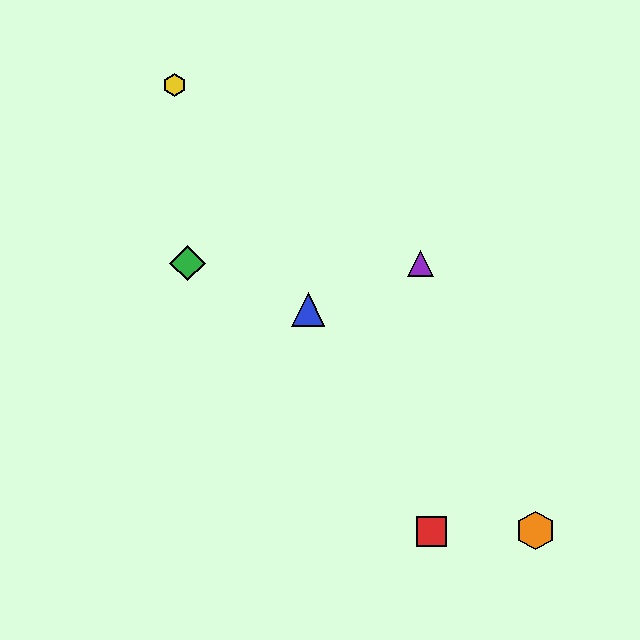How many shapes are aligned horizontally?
2 shapes (the green diamond, the purple triangle) are aligned horizontally.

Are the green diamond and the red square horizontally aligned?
No, the green diamond is at y≈263 and the red square is at y≈531.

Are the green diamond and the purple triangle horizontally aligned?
Yes, both are at y≈263.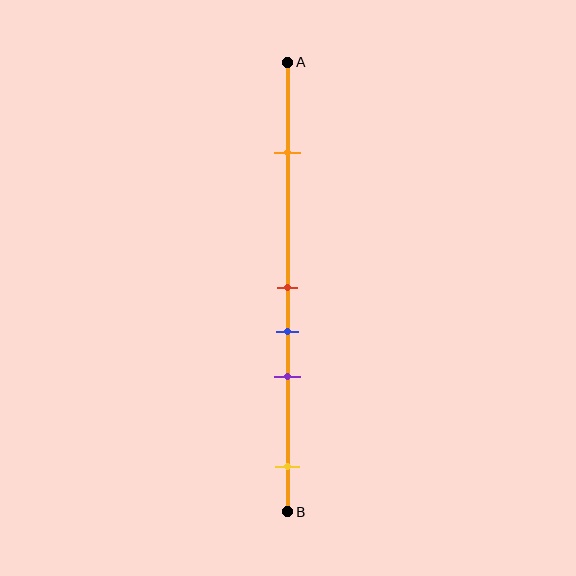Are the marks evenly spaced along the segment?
No, the marks are not evenly spaced.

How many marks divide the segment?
There are 5 marks dividing the segment.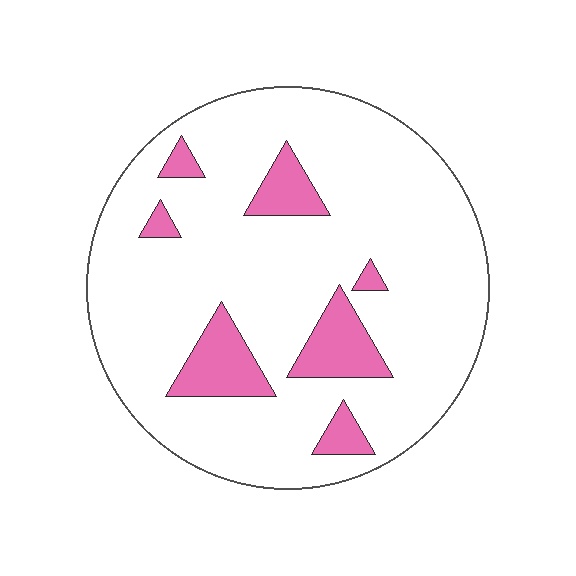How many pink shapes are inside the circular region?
7.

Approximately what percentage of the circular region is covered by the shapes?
Approximately 15%.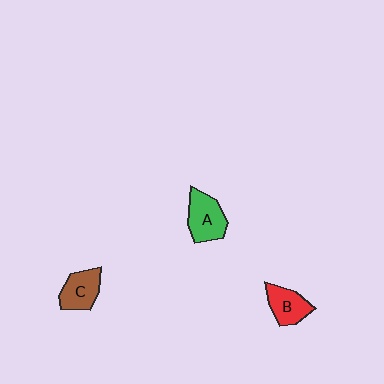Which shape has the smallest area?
Shape B (red).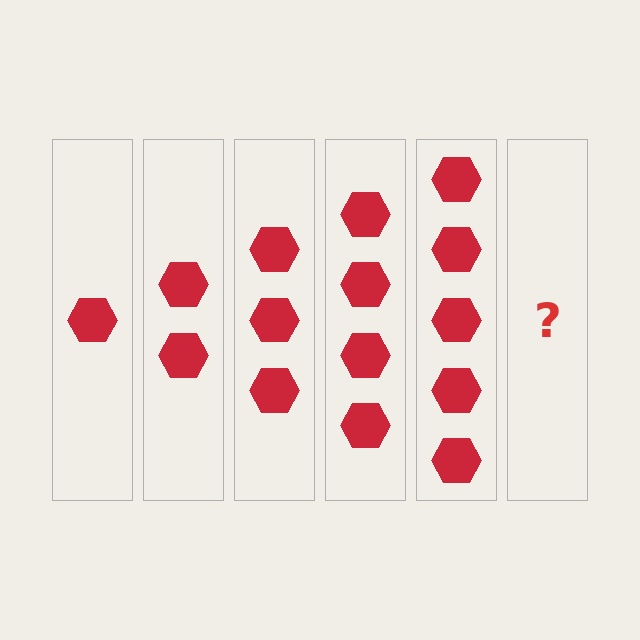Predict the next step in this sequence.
The next step is 6 hexagons.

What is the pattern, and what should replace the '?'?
The pattern is that each step adds one more hexagon. The '?' should be 6 hexagons.